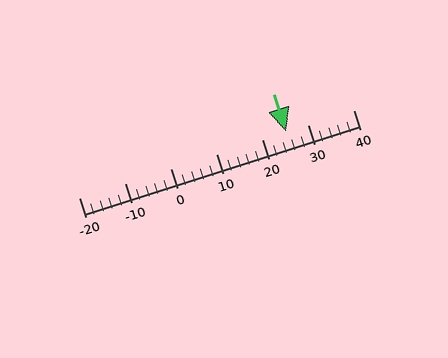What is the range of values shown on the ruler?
The ruler shows values from -20 to 40.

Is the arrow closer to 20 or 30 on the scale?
The arrow is closer to 30.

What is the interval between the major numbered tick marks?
The major tick marks are spaced 10 units apart.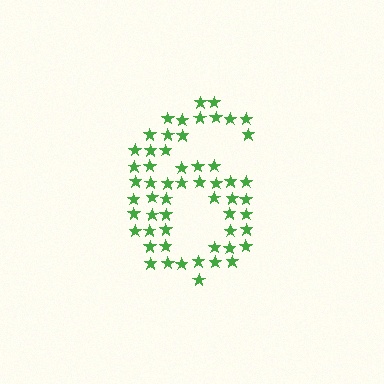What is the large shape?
The large shape is the digit 6.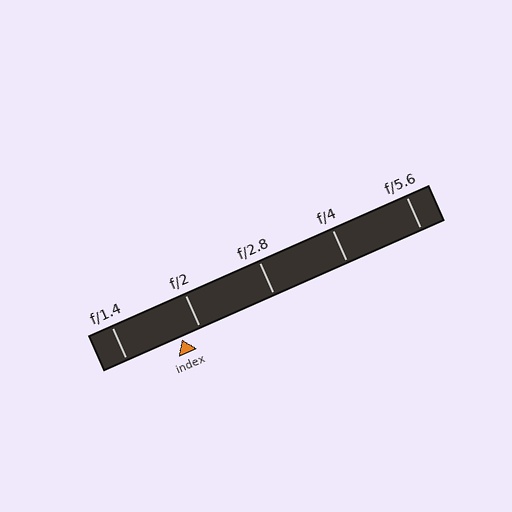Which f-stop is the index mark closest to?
The index mark is closest to f/2.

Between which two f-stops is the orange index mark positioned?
The index mark is between f/1.4 and f/2.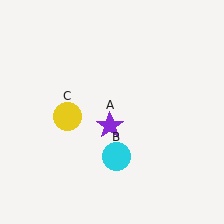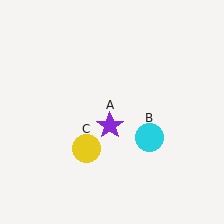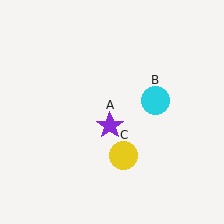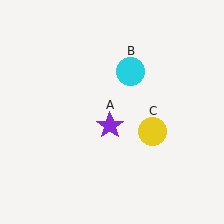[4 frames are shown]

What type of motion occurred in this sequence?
The cyan circle (object B), yellow circle (object C) rotated counterclockwise around the center of the scene.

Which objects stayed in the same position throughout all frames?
Purple star (object A) remained stationary.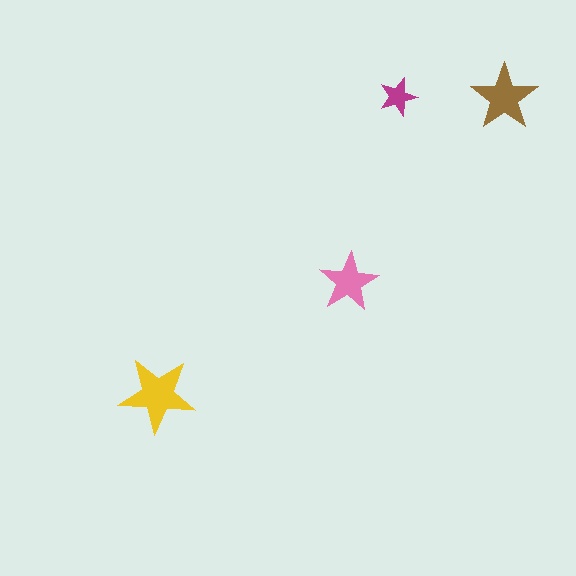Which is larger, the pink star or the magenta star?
The pink one.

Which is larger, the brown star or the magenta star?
The brown one.